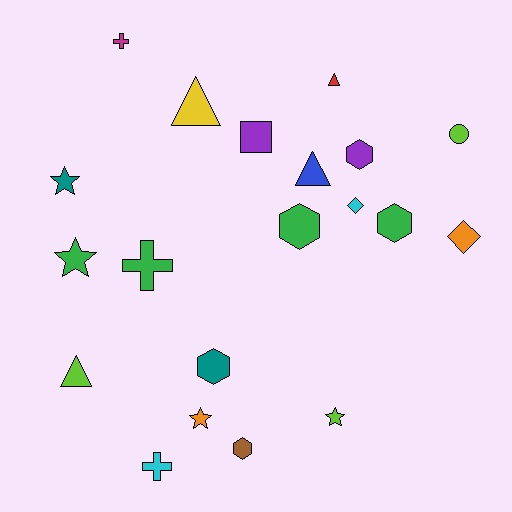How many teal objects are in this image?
There are 2 teal objects.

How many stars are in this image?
There are 4 stars.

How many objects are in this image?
There are 20 objects.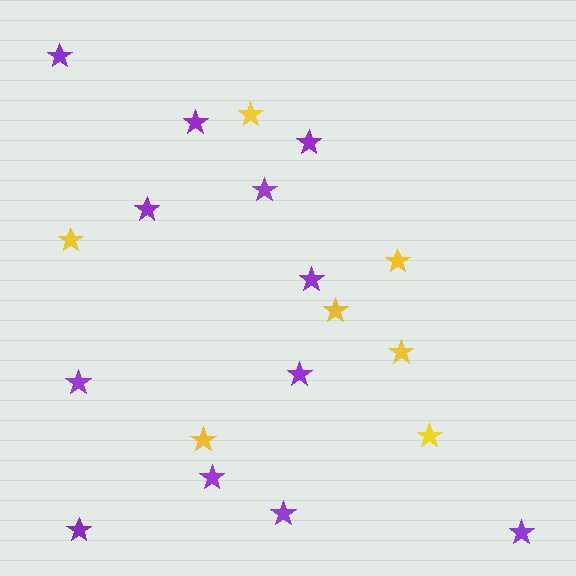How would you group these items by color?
There are 2 groups: one group of yellow stars (7) and one group of purple stars (12).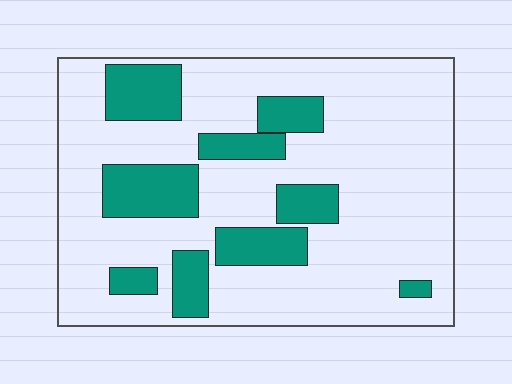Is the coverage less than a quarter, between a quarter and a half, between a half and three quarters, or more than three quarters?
Less than a quarter.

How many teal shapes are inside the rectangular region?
9.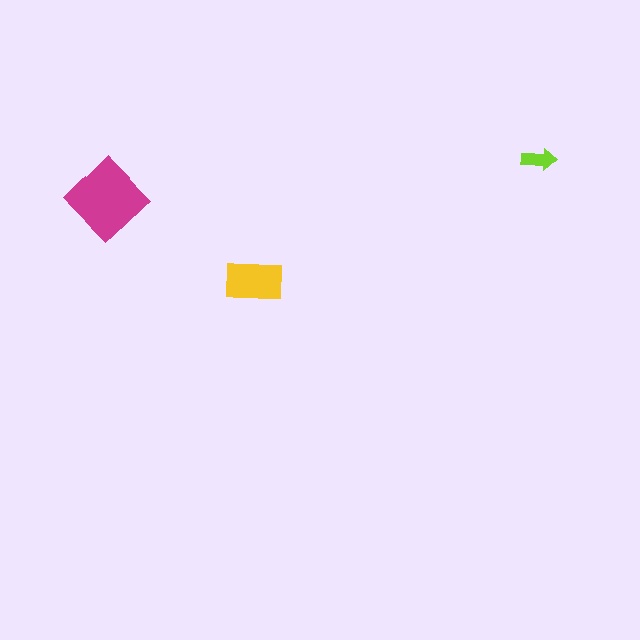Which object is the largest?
The magenta diamond.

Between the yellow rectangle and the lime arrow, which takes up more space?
The yellow rectangle.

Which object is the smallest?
The lime arrow.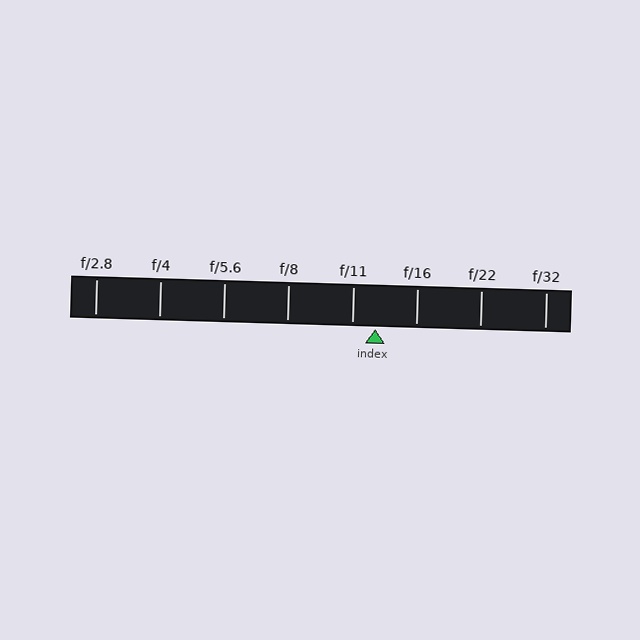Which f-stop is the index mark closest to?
The index mark is closest to f/11.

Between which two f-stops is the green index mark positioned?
The index mark is between f/11 and f/16.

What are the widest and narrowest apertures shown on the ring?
The widest aperture shown is f/2.8 and the narrowest is f/32.